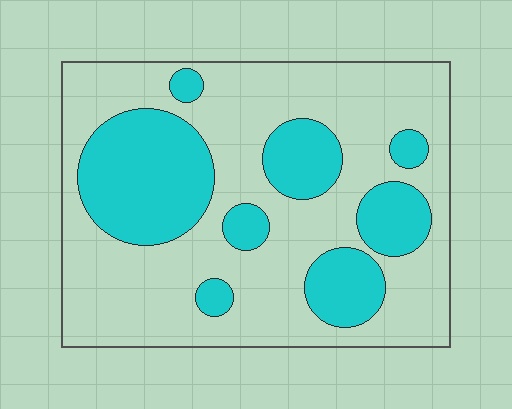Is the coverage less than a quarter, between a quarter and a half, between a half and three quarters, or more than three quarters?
Between a quarter and a half.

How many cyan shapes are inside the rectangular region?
8.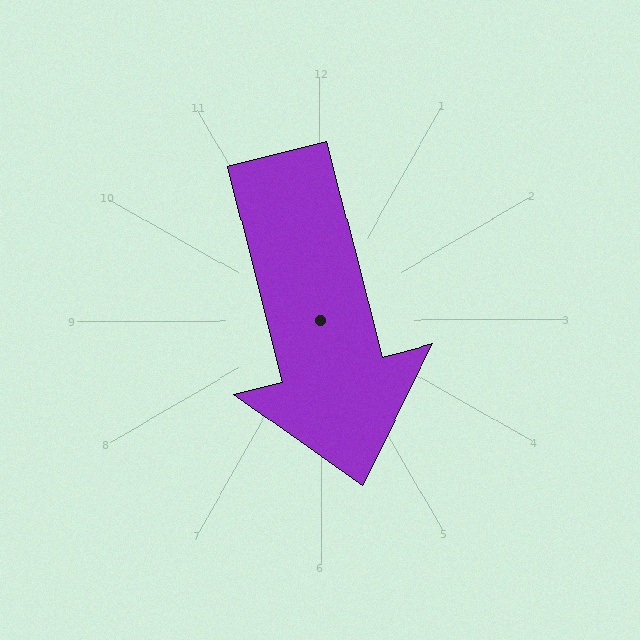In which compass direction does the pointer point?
South.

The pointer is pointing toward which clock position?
Roughly 6 o'clock.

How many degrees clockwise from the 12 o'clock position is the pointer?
Approximately 166 degrees.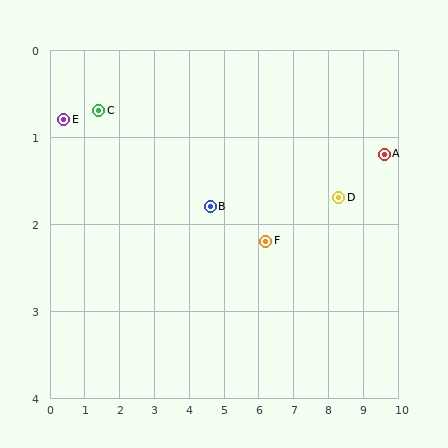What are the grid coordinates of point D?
Point D is at approximately (8.3, 1.7).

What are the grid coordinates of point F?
Point F is at approximately (6.2, 2.2).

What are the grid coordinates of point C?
Point C is at approximately (1.4, 0.7).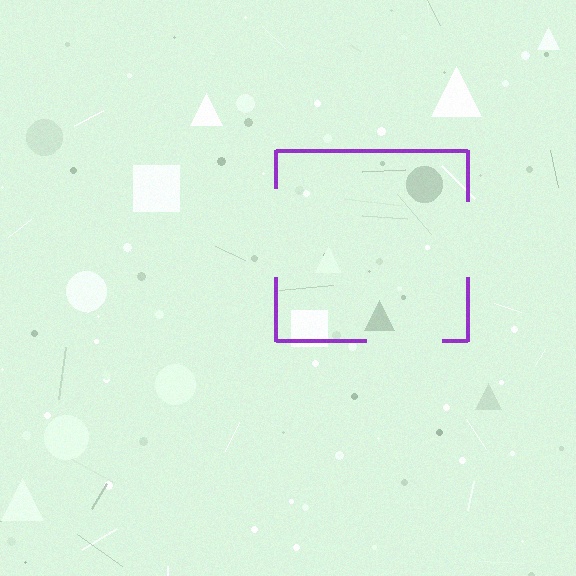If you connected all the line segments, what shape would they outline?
They would outline a square.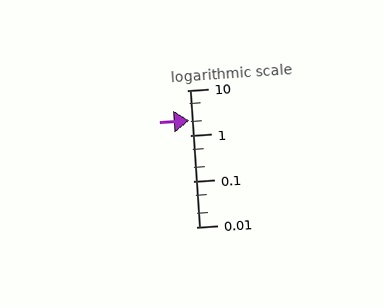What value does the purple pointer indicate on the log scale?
The pointer indicates approximately 2.2.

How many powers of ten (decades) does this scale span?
The scale spans 3 decades, from 0.01 to 10.